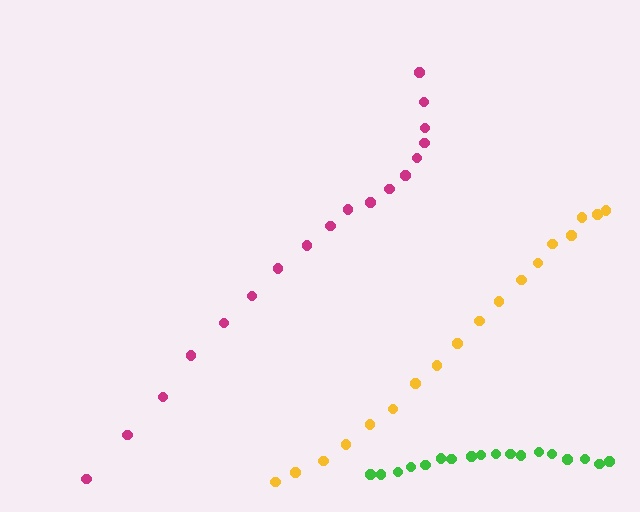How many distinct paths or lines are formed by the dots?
There are 3 distinct paths.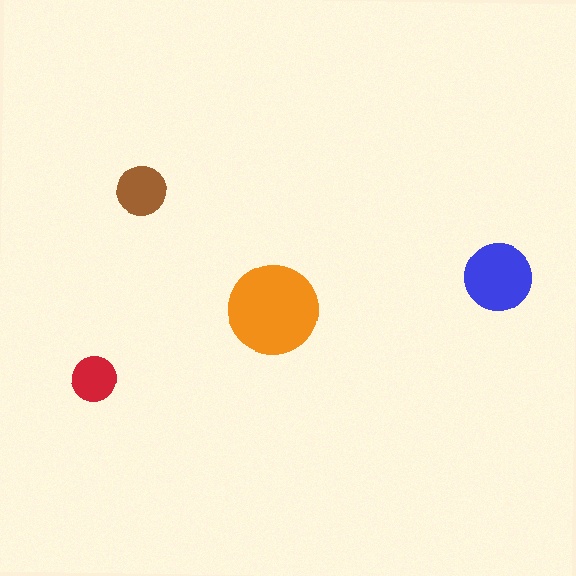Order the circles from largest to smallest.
the orange one, the blue one, the brown one, the red one.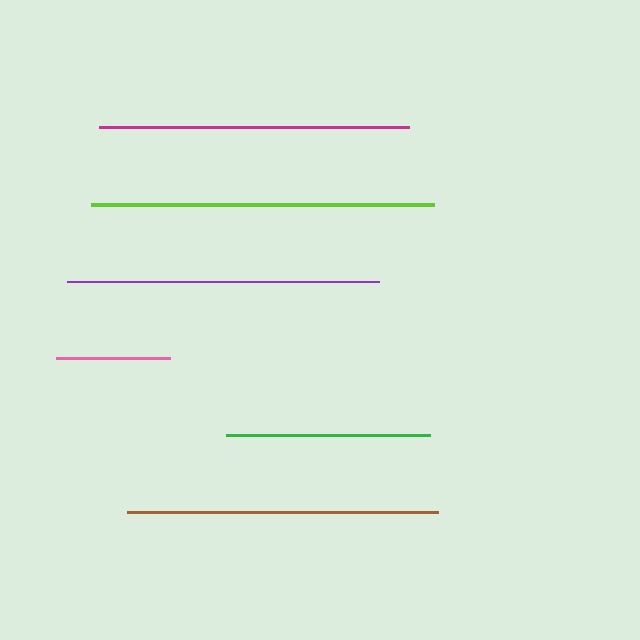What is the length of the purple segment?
The purple segment is approximately 312 pixels long.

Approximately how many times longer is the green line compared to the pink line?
The green line is approximately 1.8 times the length of the pink line.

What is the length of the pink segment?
The pink segment is approximately 113 pixels long.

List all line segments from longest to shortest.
From longest to shortest: lime, purple, brown, magenta, green, pink.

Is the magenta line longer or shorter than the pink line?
The magenta line is longer than the pink line.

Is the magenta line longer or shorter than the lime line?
The lime line is longer than the magenta line.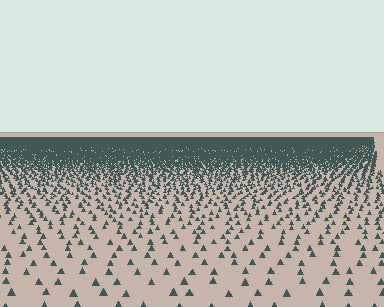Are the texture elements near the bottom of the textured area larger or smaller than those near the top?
Larger. Near the bottom, elements are closer to the viewer and appear at a bigger on-screen size.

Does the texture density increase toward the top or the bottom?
Density increases toward the top.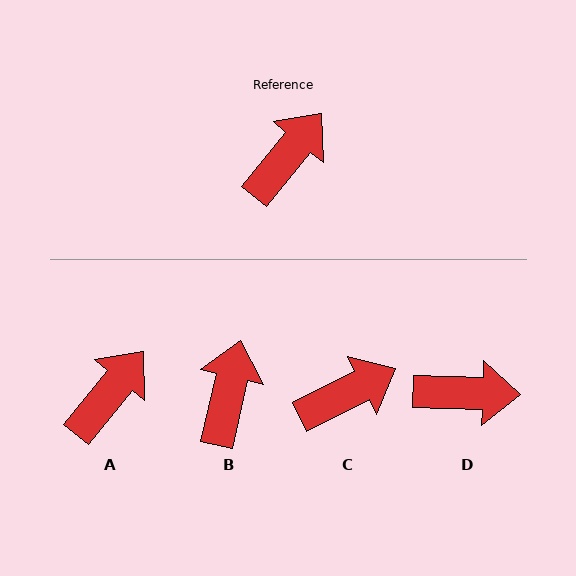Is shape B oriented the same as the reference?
No, it is off by about 26 degrees.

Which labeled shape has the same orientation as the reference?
A.